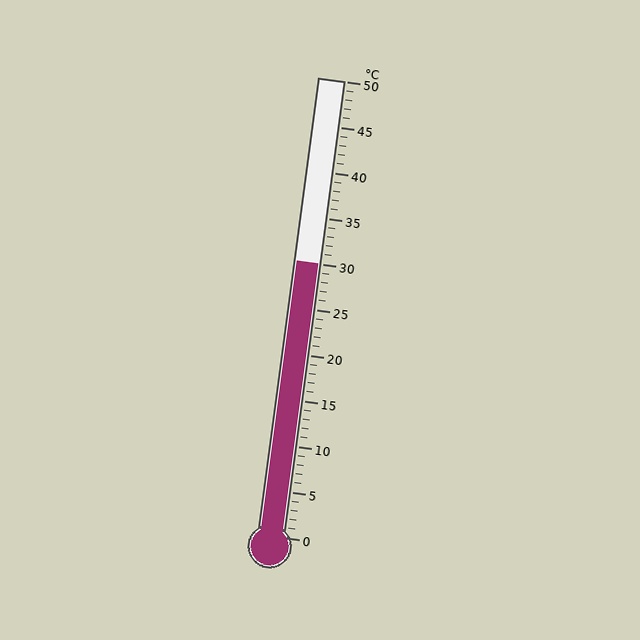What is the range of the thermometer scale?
The thermometer scale ranges from 0°C to 50°C.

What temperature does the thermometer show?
The thermometer shows approximately 30°C.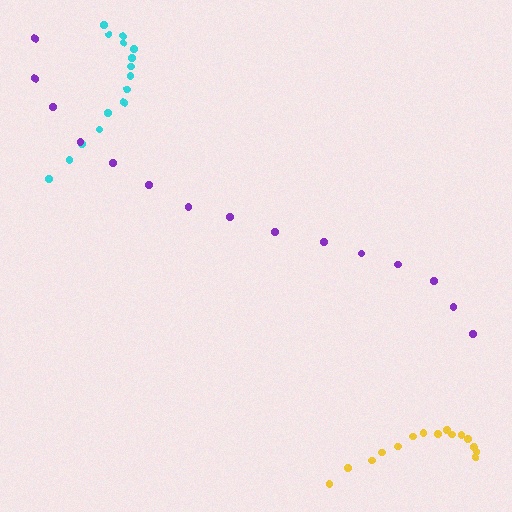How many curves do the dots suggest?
There are 3 distinct paths.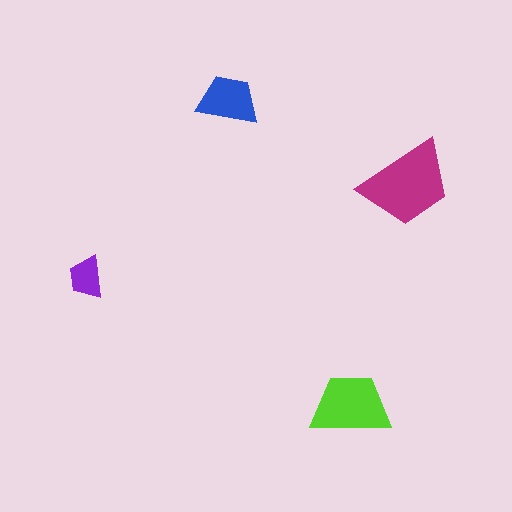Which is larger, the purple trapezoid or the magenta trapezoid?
The magenta one.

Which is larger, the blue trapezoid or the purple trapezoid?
The blue one.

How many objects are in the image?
There are 4 objects in the image.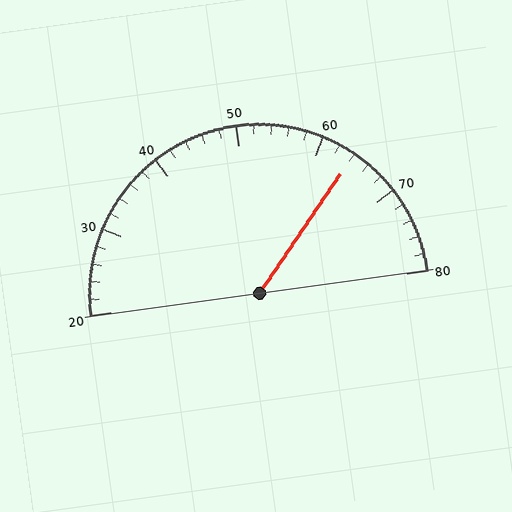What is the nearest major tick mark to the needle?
The nearest major tick mark is 60.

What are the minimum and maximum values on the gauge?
The gauge ranges from 20 to 80.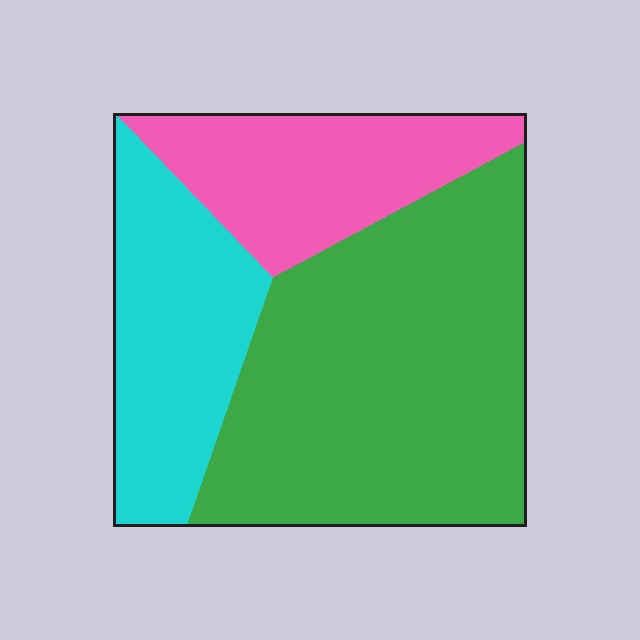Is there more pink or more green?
Green.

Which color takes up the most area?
Green, at roughly 55%.